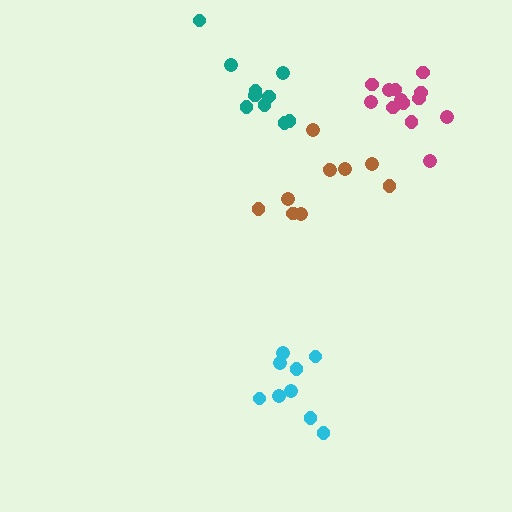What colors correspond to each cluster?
The clusters are colored: cyan, teal, magenta, brown.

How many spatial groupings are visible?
There are 4 spatial groupings.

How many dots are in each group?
Group 1: 9 dots, Group 2: 10 dots, Group 3: 13 dots, Group 4: 10 dots (42 total).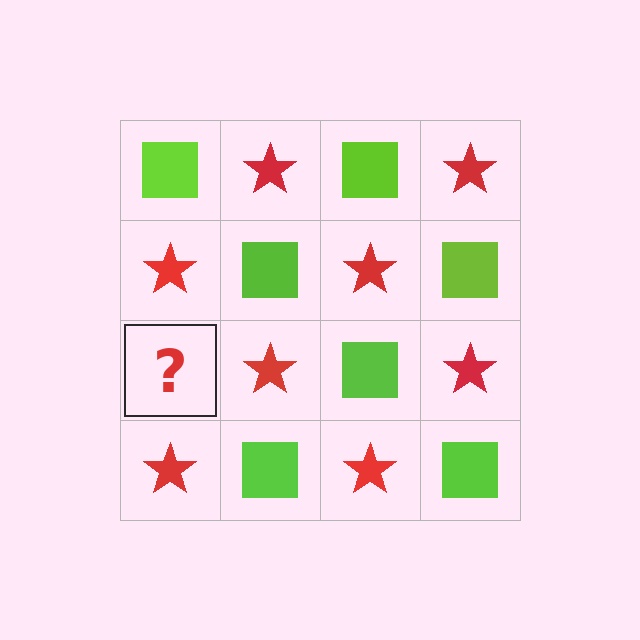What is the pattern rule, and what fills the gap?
The rule is that it alternates lime square and red star in a checkerboard pattern. The gap should be filled with a lime square.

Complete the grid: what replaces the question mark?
The question mark should be replaced with a lime square.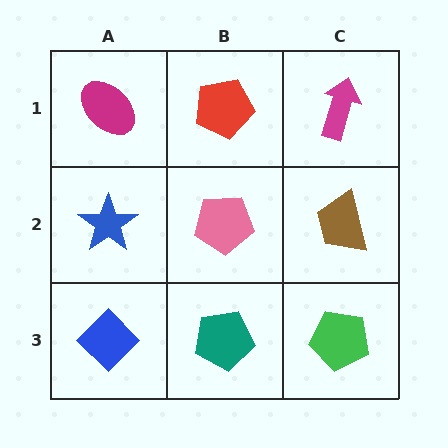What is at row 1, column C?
A magenta arrow.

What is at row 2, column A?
A blue star.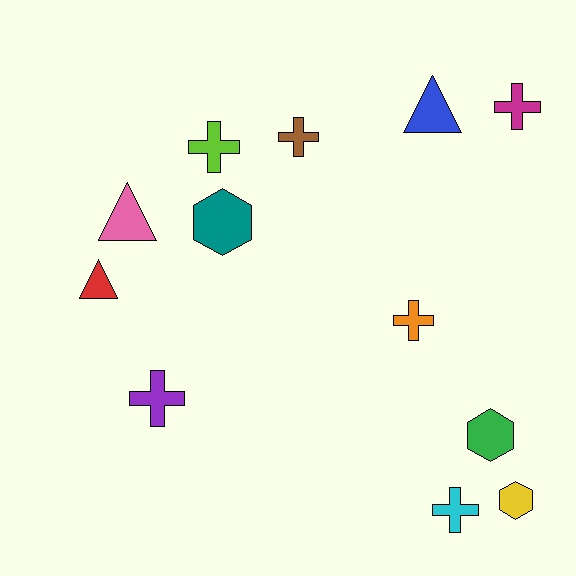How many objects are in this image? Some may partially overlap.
There are 12 objects.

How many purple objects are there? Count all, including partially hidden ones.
There is 1 purple object.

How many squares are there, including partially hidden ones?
There are no squares.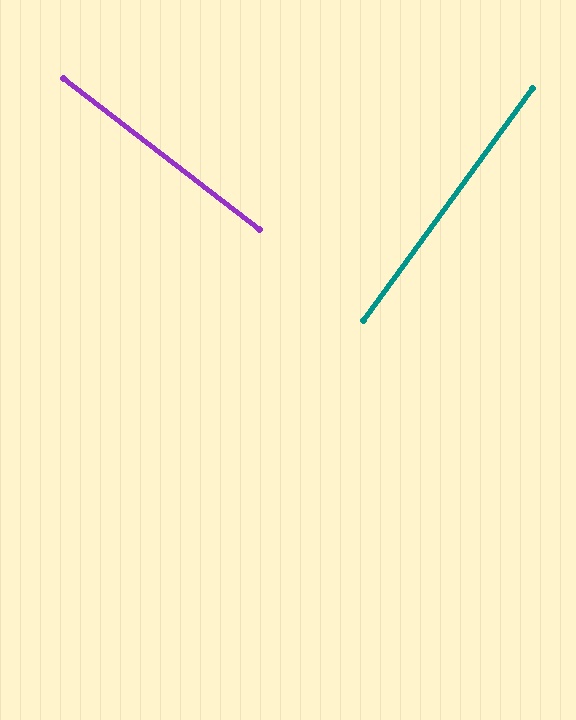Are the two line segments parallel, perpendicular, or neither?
Perpendicular — they meet at approximately 88°.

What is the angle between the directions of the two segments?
Approximately 88 degrees.